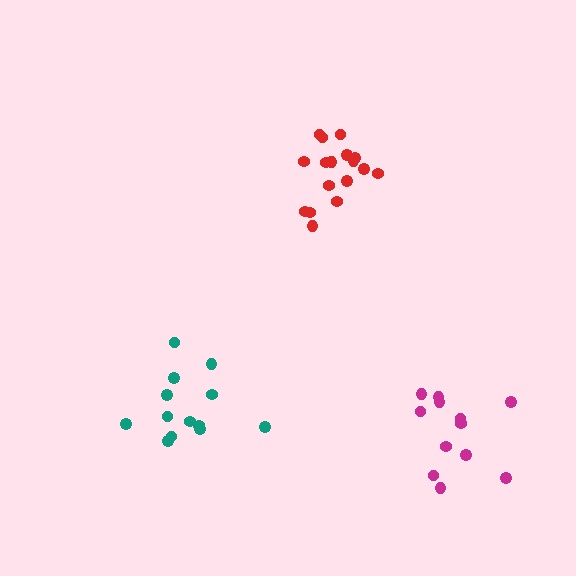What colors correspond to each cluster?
The clusters are colored: red, magenta, teal.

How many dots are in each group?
Group 1: 17 dots, Group 2: 12 dots, Group 3: 13 dots (42 total).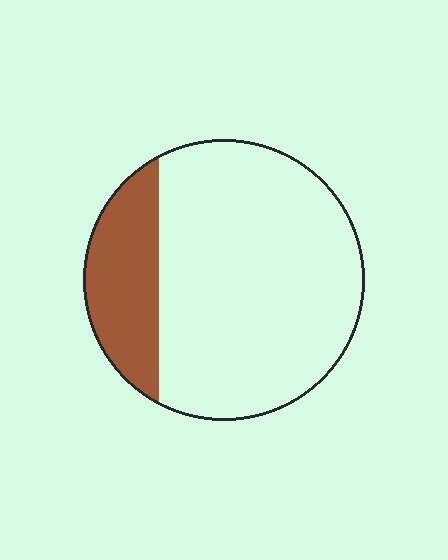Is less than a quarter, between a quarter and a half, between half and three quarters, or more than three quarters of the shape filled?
Less than a quarter.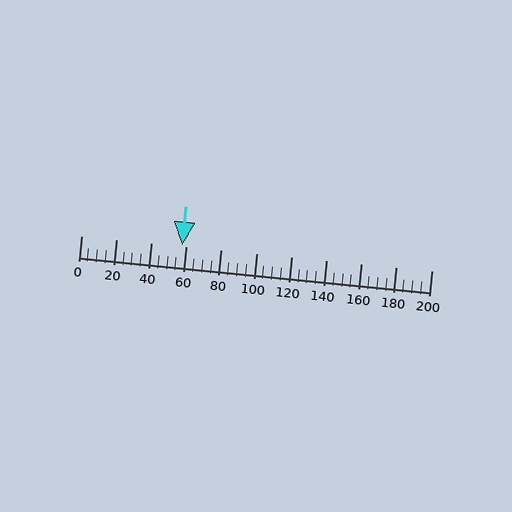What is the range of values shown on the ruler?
The ruler shows values from 0 to 200.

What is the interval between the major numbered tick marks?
The major tick marks are spaced 20 units apart.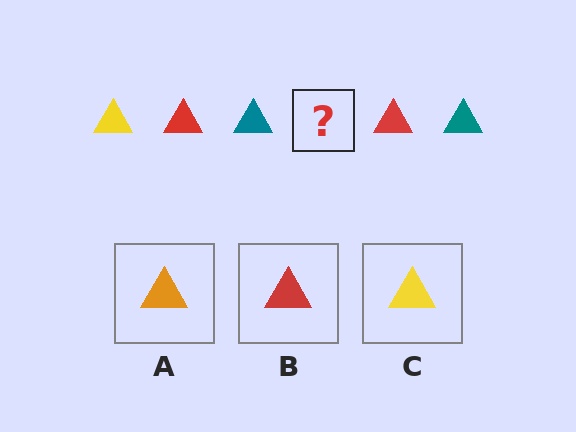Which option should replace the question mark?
Option C.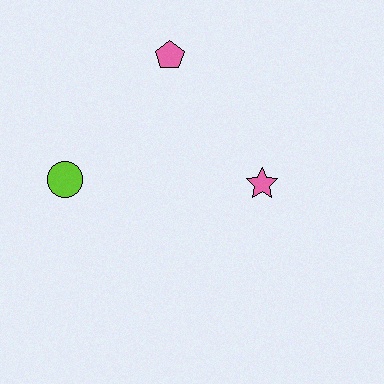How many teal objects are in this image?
There are no teal objects.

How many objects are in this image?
There are 3 objects.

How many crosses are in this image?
There are no crosses.